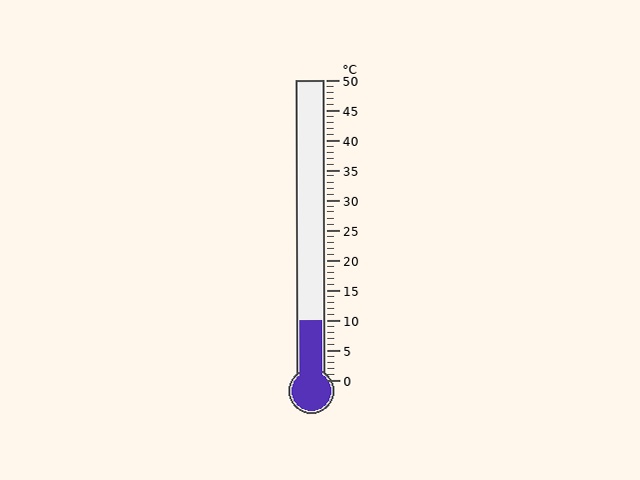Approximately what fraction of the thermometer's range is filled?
The thermometer is filled to approximately 20% of its range.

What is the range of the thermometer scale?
The thermometer scale ranges from 0°C to 50°C.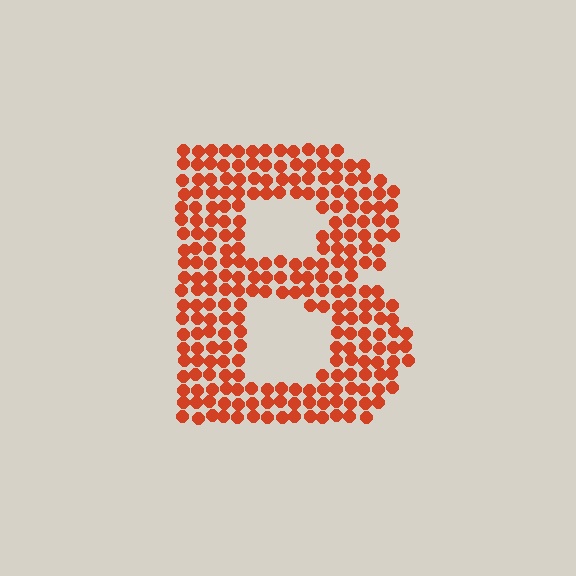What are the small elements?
The small elements are circles.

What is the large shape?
The large shape is the letter B.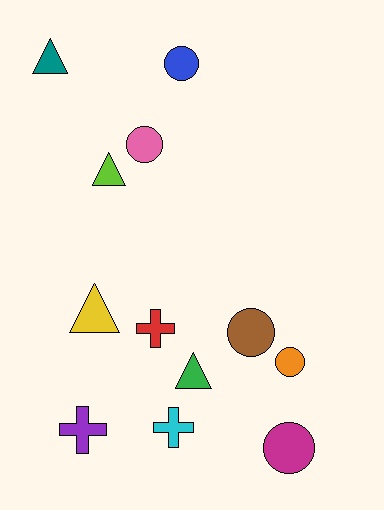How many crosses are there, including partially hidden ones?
There are 3 crosses.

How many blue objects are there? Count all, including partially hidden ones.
There is 1 blue object.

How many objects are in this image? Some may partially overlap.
There are 12 objects.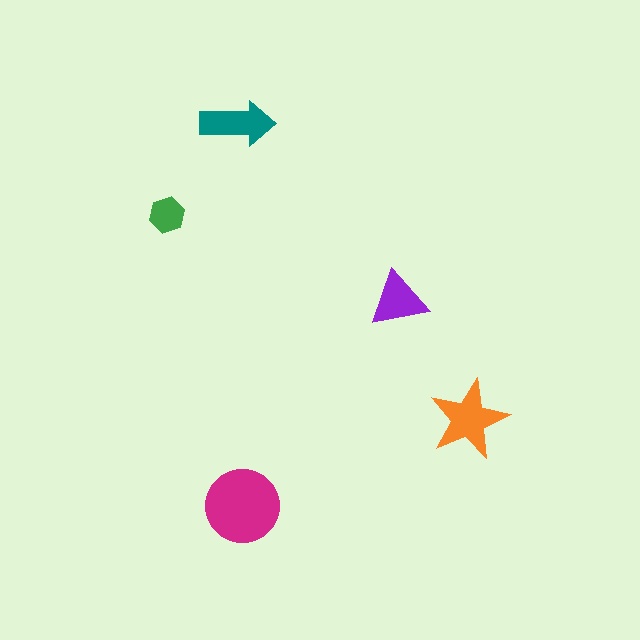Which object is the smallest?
The green hexagon.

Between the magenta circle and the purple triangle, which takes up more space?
The magenta circle.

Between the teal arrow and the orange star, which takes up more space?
The orange star.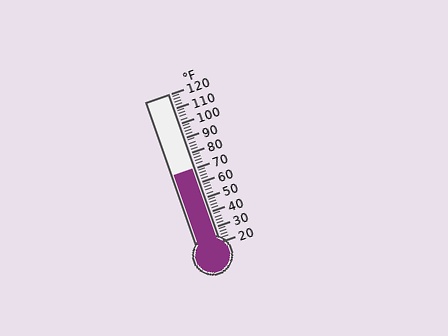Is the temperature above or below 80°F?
The temperature is below 80°F.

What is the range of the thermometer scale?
The thermometer scale ranges from 20°F to 120°F.